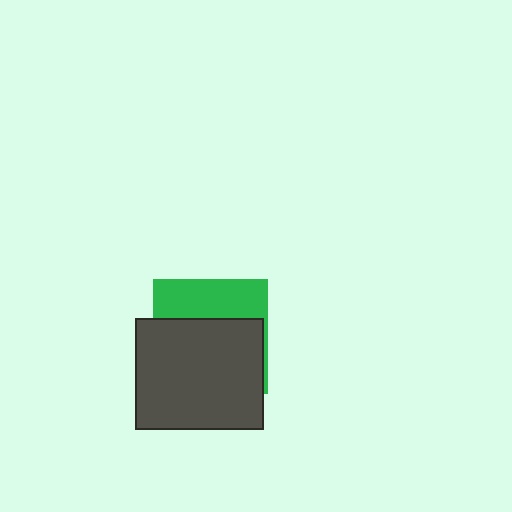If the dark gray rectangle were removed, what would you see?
You would see the complete green square.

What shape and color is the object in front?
The object in front is a dark gray rectangle.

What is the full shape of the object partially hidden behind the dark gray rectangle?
The partially hidden object is a green square.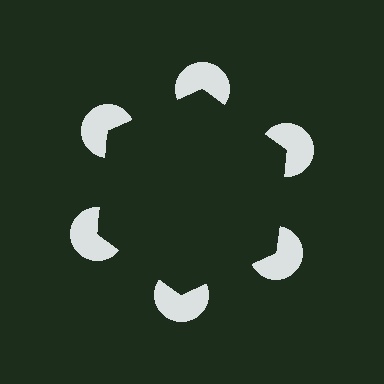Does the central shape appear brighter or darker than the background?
It typically appears slightly darker than the background, even though no actual brightness change is drawn.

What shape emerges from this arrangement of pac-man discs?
An illusory hexagon — its edges are inferred from the aligned wedge cuts in the pac-man discs, not physically drawn.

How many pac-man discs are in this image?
There are 6 — one at each vertex of the illusory hexagon.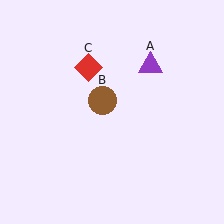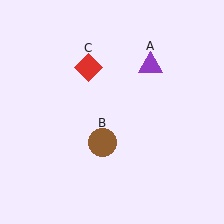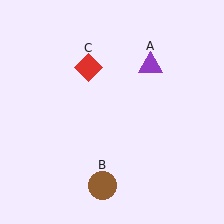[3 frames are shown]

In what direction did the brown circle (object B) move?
The brown circle (object B) moved down.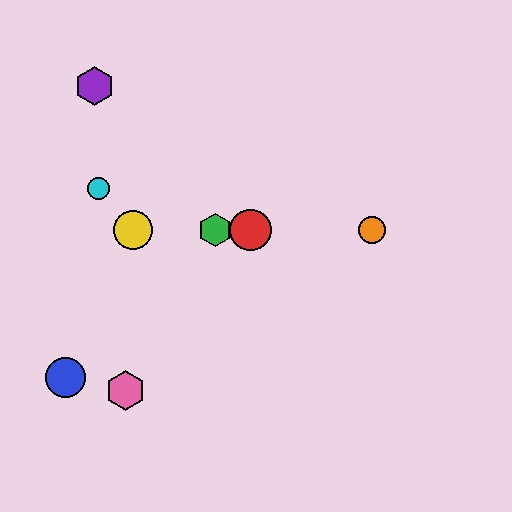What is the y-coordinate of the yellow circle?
The yellow circle is at y≈230.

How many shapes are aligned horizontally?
4 shapes (the red circle, the green hexagon, the yellow circle, the orange circle) are aligned horizontally.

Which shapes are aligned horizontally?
The red circle, the green hexagon, the yellow circle, the orange circle are aligned horizontally.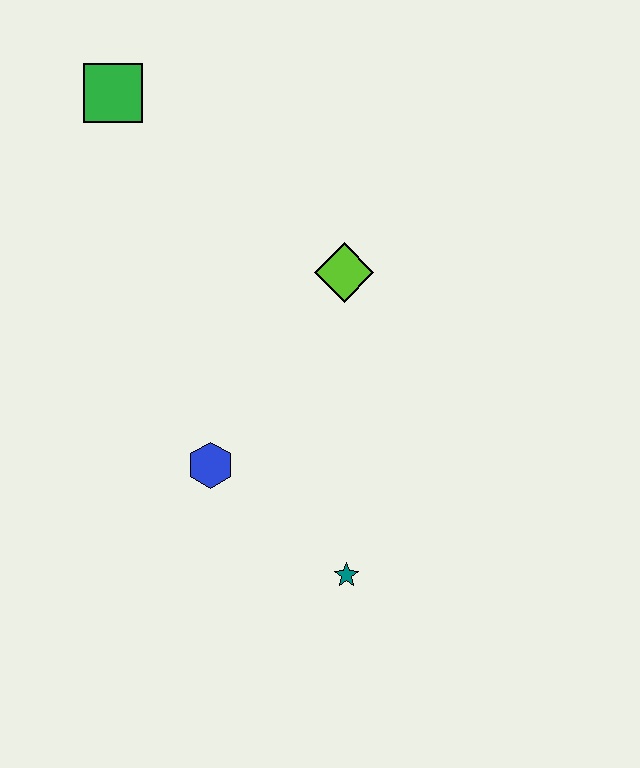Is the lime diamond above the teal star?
Yes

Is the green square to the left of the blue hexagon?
Yes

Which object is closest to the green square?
The lime diamond is closest to the green square.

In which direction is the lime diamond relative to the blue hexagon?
The lime diamond is above the blue hexagon.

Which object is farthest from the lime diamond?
The teal star is farthest from the lime diamond.